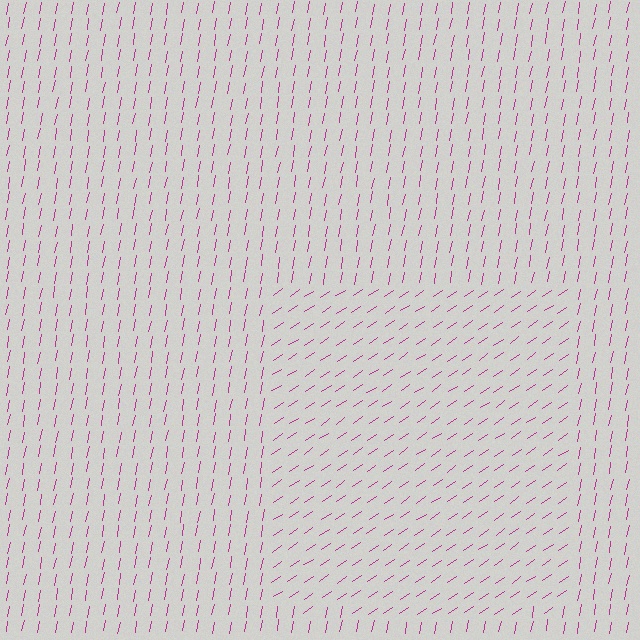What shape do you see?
I see a rectangle.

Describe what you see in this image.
The image is filled with small magenta line segments. A rectangle region in the image has lines oriented differently from the surrounding lines, creating a visible texture boundary.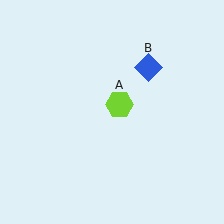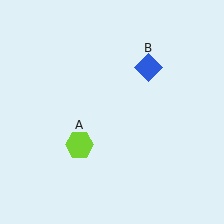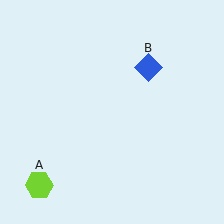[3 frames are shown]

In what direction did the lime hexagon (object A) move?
The lime hexagon (object A) moved down and to the left.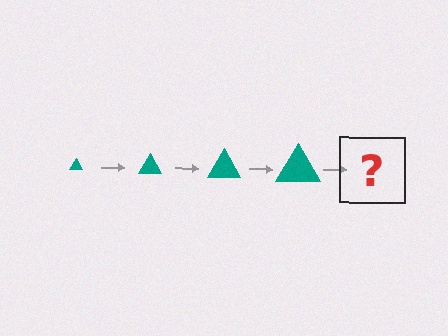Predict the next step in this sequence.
The next step is a teal triangle, larger than the previous one.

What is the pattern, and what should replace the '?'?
The pattern is that the triangle gets progressively larger each step. The '?' should be a teal triangle, larger than the previous one.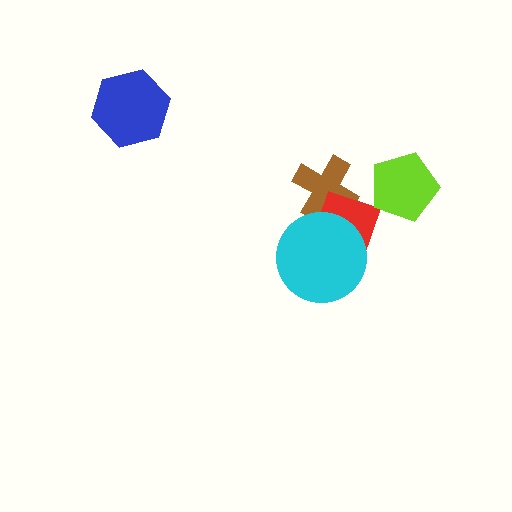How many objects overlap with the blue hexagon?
0 objects overlap with the blue hexagon.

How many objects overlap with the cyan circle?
2 objects overlap with the cyan circle.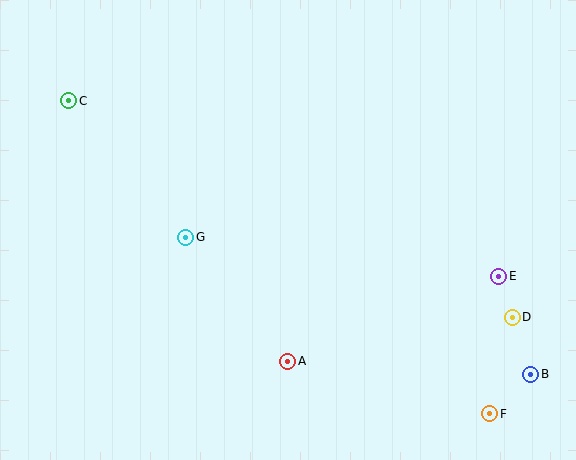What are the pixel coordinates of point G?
Point G is at (186, 237).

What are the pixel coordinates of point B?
Point B is at (531, 374).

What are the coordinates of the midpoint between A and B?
The midpoint between A and B is at (409, 368).